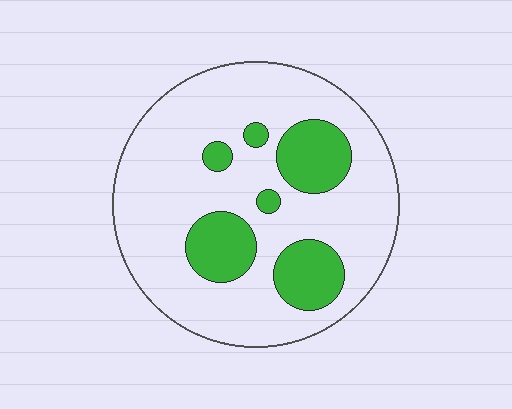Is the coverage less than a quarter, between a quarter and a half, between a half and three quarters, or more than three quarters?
Less than a quarter.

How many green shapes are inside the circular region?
6.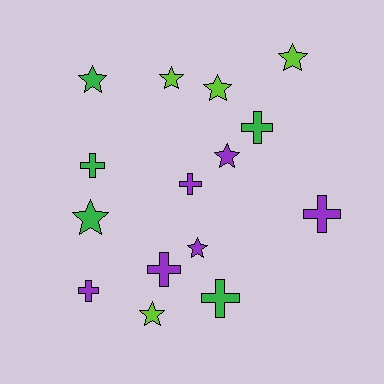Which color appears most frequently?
Purple, with 6 objects.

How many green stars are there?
There are 2 green stars.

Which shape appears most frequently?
Star, with 8 objects.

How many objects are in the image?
There are 15 objects.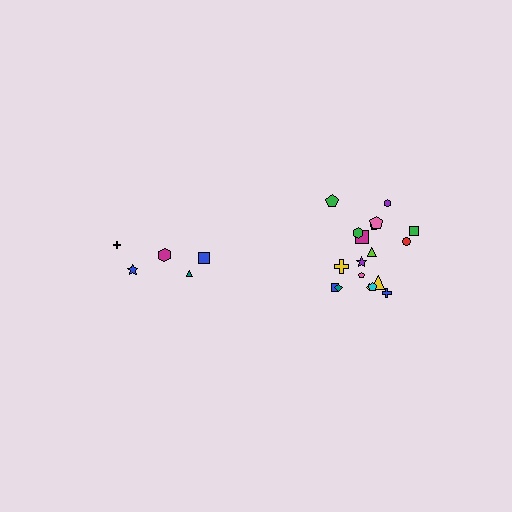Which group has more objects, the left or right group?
The right group.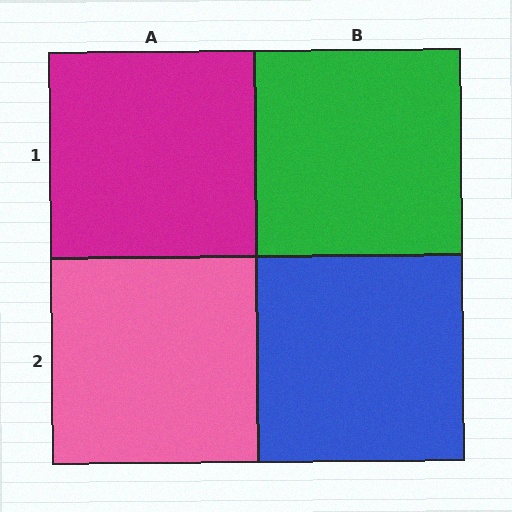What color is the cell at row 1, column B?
Green.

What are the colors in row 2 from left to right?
Pink, blue.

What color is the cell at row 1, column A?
Magenta.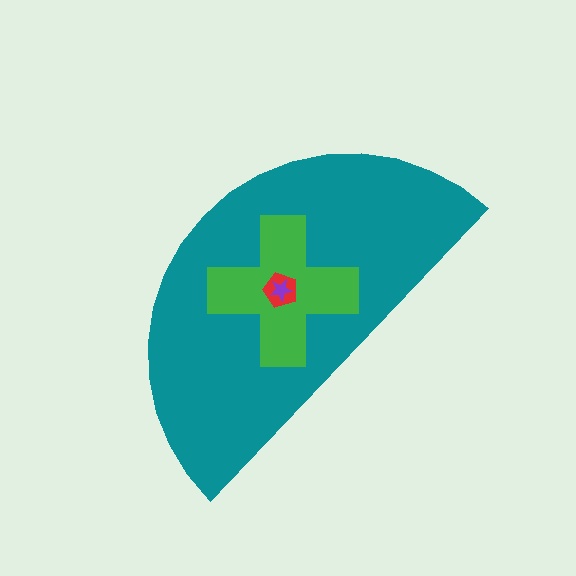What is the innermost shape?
The purple star.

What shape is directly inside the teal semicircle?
The green cross.